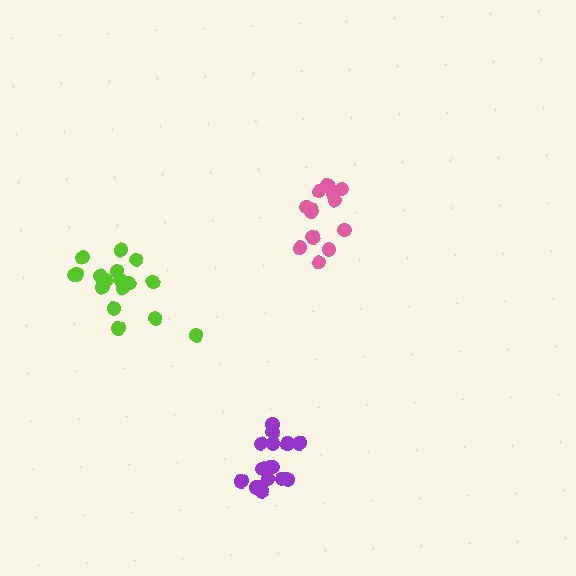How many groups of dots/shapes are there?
There are 3 groups.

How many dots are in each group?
Group 1: 13 dots, Group 2: 17 dots, Group 3: 16 dots (46 total).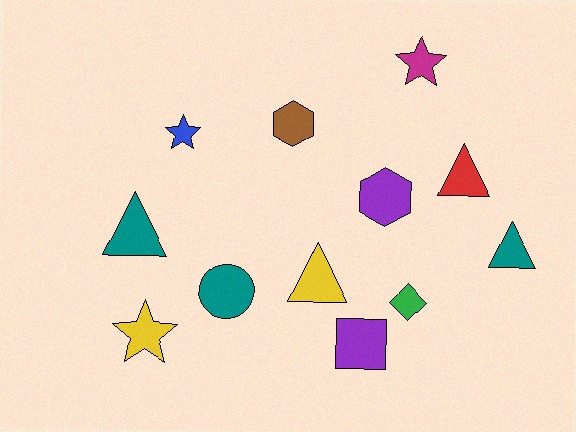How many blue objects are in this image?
There is 1 blue object.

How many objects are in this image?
There are 12 objects.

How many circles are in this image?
There is 1 circle.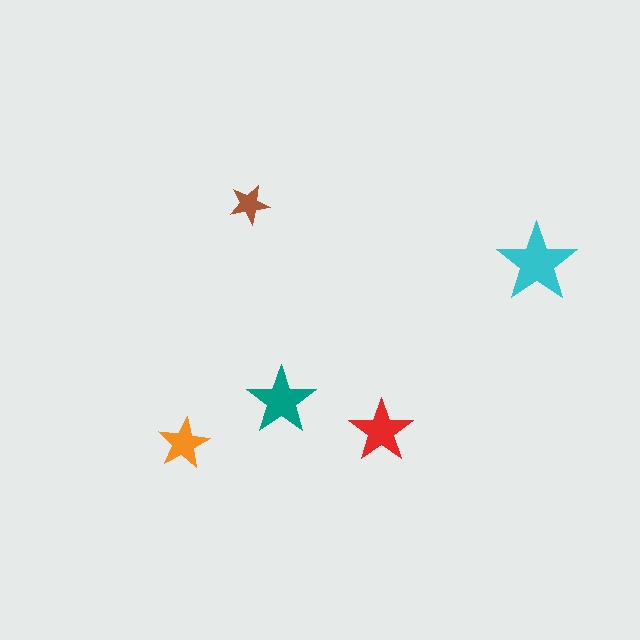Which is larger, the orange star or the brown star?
The orange one.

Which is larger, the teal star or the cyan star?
The cyan one.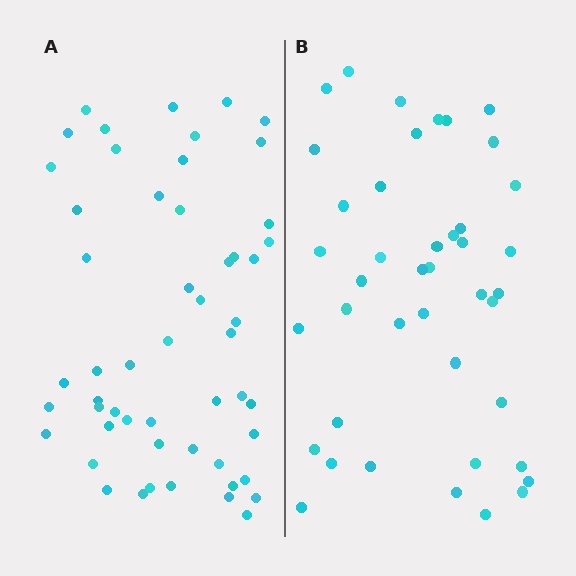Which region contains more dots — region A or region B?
Region A (the left region) has more dots.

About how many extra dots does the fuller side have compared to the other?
Region A has roughly 12 or so more dots than region B.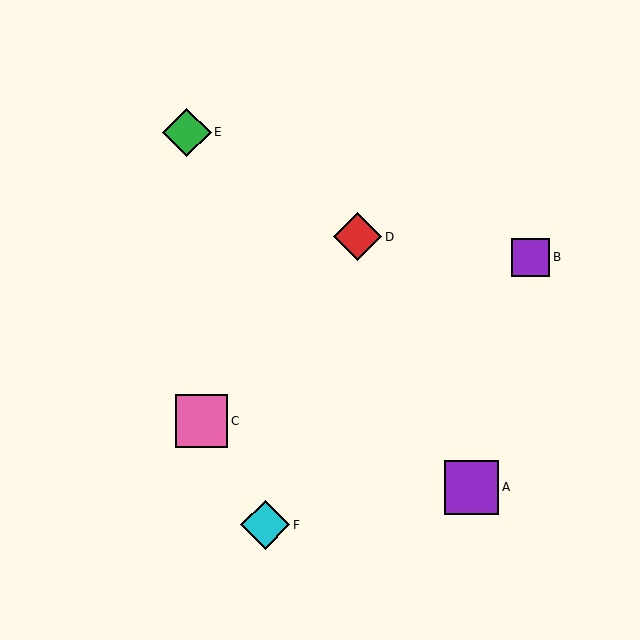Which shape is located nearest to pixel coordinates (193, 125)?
The green diamond (labeled E) at (187, 132) is nearest to that location.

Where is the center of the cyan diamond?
The center of the cyan diamond is at (265, 525).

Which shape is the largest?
The purple square (labeled A) is the largest.